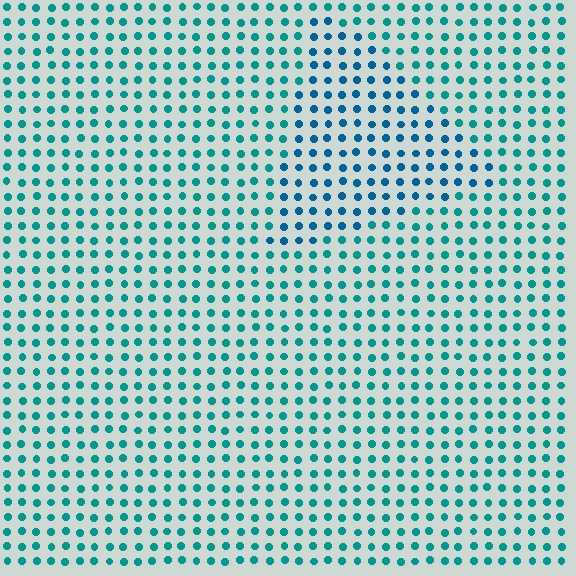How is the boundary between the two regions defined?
The boundary is defined purely by a slight shift in hue (about 24 degrees). Spacing, size, and orientation are identical on both sides.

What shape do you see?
I see a triangle.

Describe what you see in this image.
The image is filled with small teal elements in a uniform arrangement. A triangle-shaped region is visible where the elements are tinted to a slightly different hue, forming a subtle color boundary.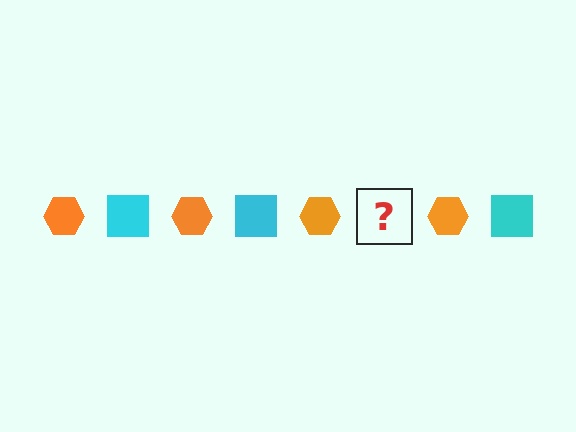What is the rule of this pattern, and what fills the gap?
The rule is that the pattern alternates between orange hexagon and cyan square. The gap should be filled with a cyan square.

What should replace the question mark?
The question mark should be replaced with a cyan square.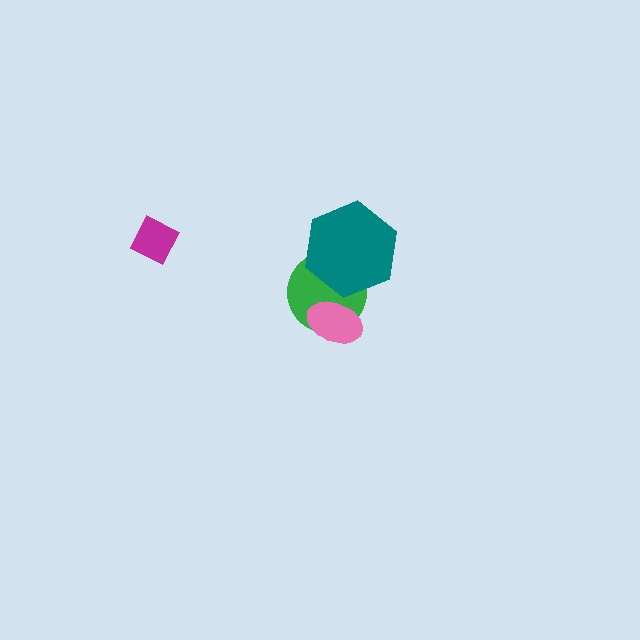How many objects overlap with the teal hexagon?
1 object overlaps with the teal hexagon.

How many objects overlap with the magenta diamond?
0 objects overlap with the magenta diamond.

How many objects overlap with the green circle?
2 objects overlap with the green circle.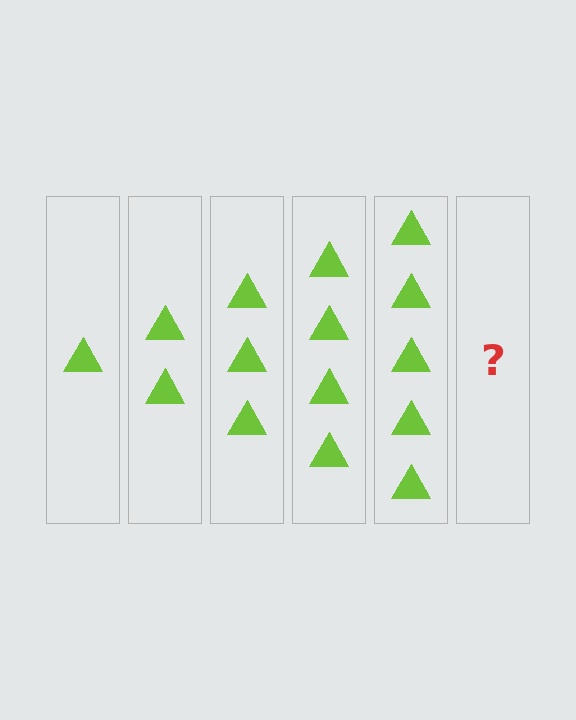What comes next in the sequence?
The next element should be 6 triangles.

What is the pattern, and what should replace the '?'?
The pattern is that each step adds one more triangle. The '?' should be 6 triangles.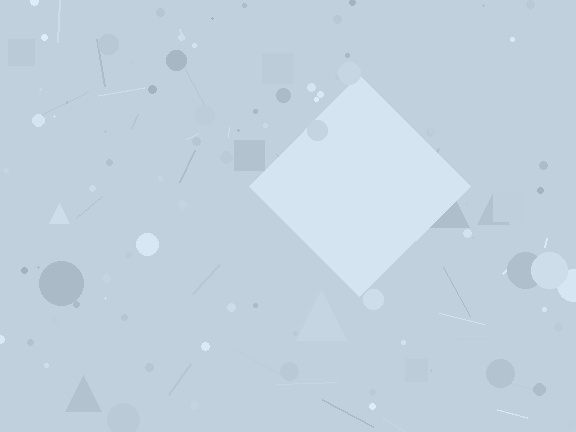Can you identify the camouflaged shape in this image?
The camouflaged shape is a diamond.